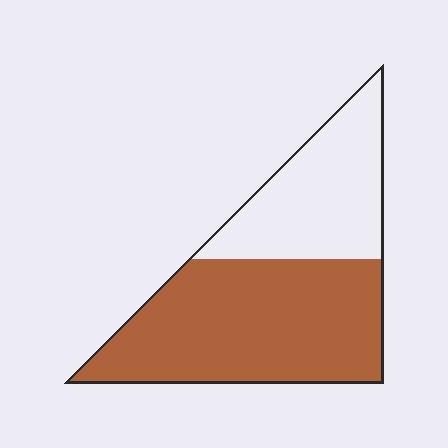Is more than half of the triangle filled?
Yes.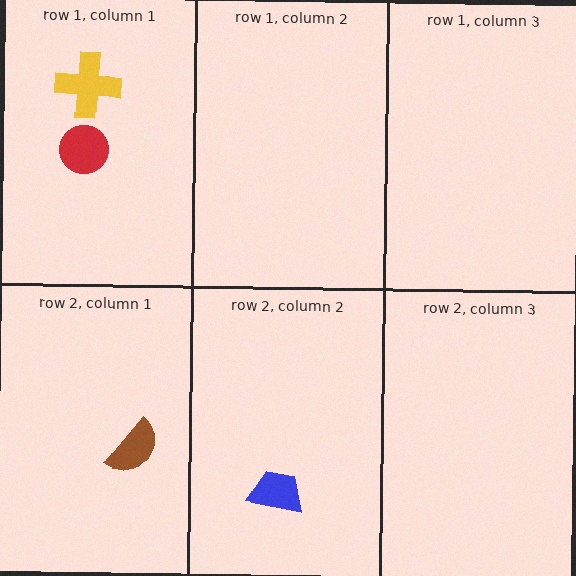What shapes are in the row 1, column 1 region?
The yellow cross, the red circle.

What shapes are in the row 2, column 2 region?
The blue trapezoid.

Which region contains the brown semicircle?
The row 2, column 1 region.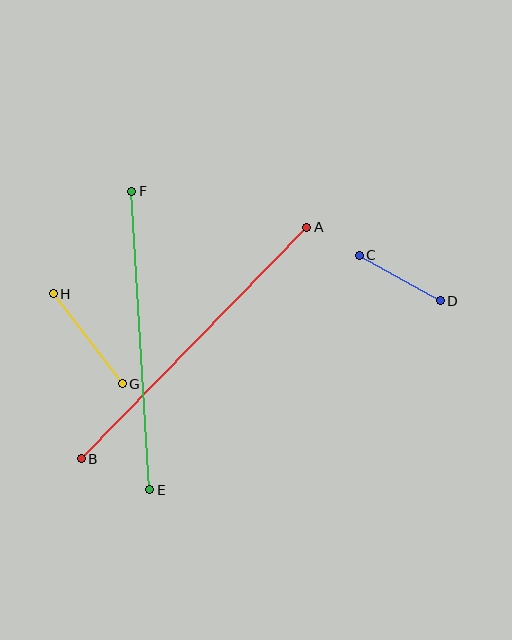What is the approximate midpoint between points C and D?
The midpoint is at approximately (400, 278) pixels.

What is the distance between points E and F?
The distance is approximately 299 pixels.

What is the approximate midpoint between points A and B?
The midpoint is at approximately (194, 343) pixels.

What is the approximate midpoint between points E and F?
The midpoint is at approximately (141, 340) pixels.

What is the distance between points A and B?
The distance is approximately 323 pixels.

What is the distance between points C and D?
The distance is approximately 93 pixels.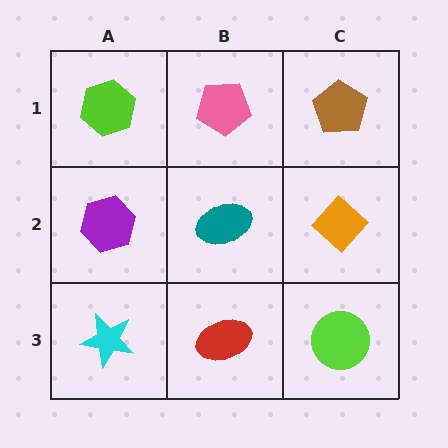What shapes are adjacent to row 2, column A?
A lime hexagon (row 1, column A), a cyan star (row 3, column A), a teal ellipse (row 2, column B).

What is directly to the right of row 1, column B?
A brown pentagon.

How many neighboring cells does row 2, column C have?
3.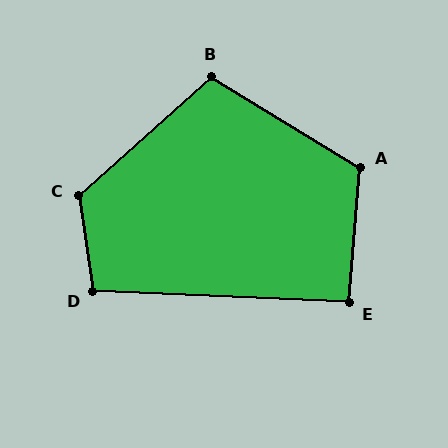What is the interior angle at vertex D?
Approximately 101 degrees (obtuse).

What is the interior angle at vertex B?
Approximately 107 degrees (obtuse).